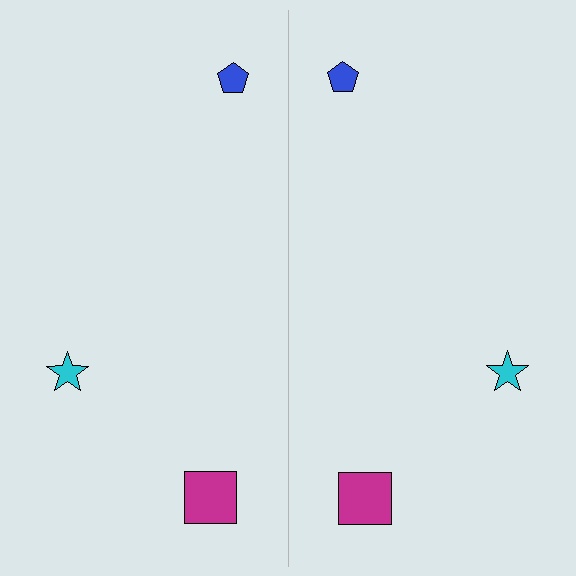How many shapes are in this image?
There are 6 shapes in this image.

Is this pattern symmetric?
Yes, this pattern has bilateral (reflection) symmetry.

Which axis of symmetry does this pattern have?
The pattern has a vertical axis of symmetry running through the center of the image.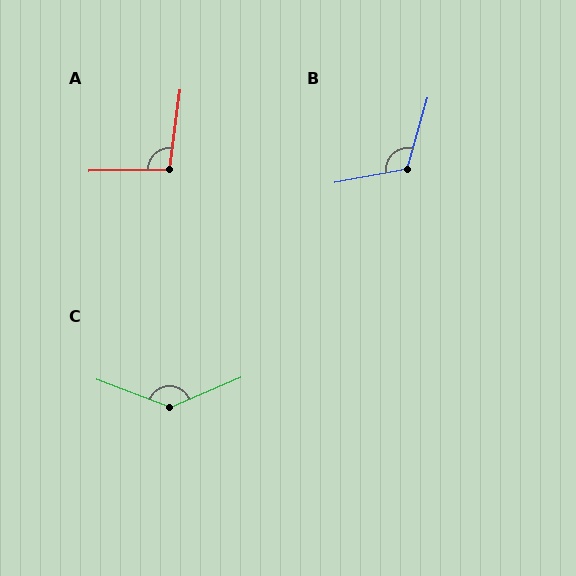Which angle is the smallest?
A, at approximately 99 degrees.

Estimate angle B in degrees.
Approximately 117 degrees.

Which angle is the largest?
C, at approximately 137 degrees.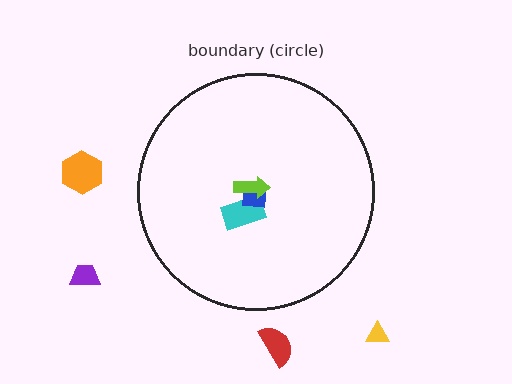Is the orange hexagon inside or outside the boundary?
Outside.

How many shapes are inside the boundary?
3 inside, 4 outside.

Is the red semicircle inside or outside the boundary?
Outside.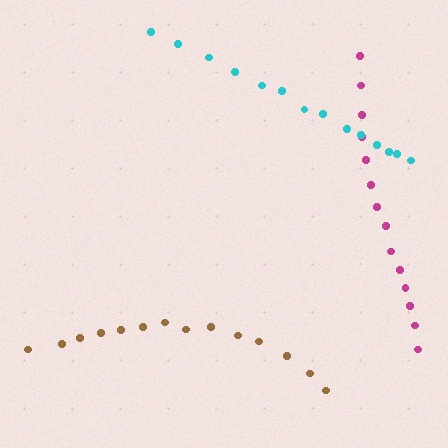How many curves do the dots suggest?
There are 3 distinct paths.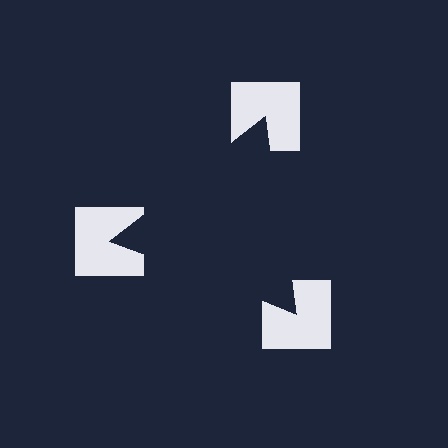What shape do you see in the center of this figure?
An illusory triangle — its edges are inferred from the aligned wedge cuts in the notched squares, not physically drawn.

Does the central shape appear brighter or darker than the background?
It typically appears slightly darker than the background, even though no actual brightness change is drawn.